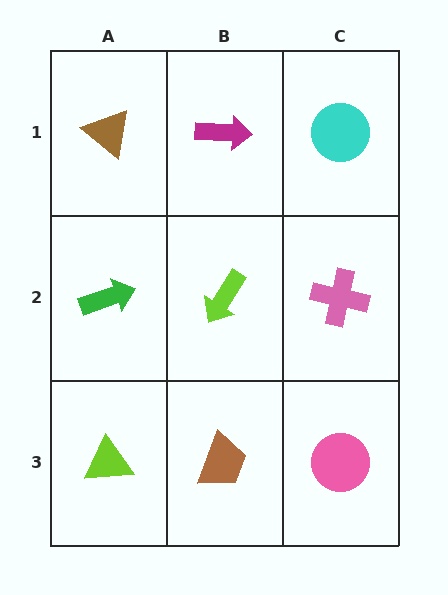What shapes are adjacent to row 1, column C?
A pink cross (row 2, column C), a magenta arrow (row 1, column B).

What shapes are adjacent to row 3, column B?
A lime arrow (row 2, column B), a lime triangle (row 3, column A), a pink circle (row 3, column C).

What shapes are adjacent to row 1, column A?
A green arrow (row 2, column A), a magenta arrow (row 1, column B).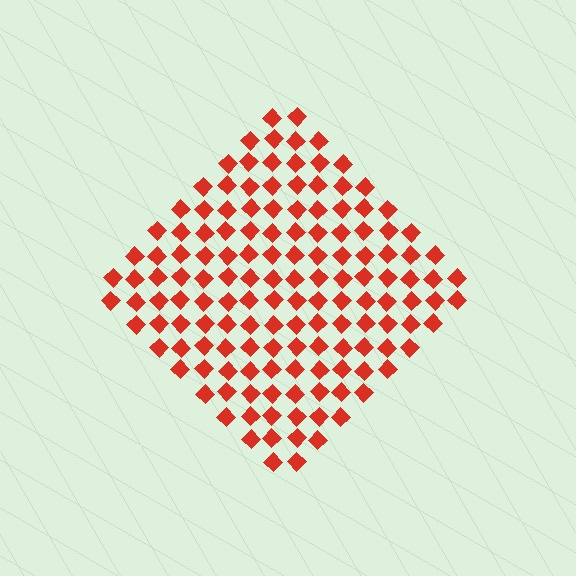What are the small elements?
The small elements are diamonds.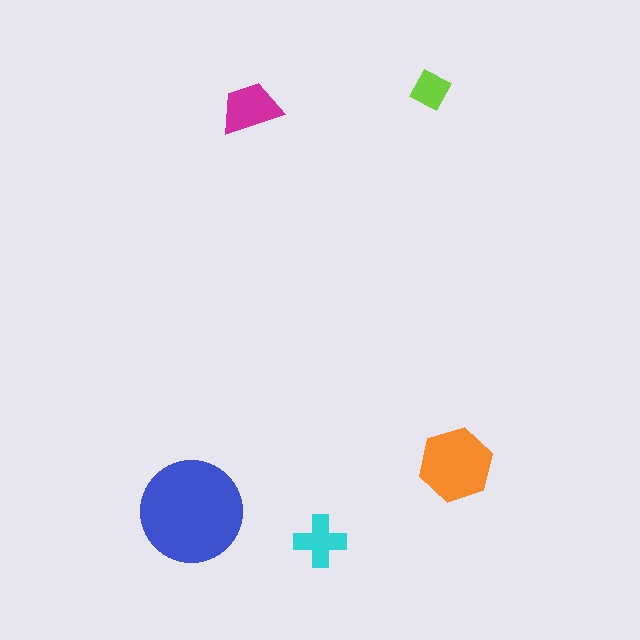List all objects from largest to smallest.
The blue circle, the orange hexagon, the magenta trapezoid, the cyan cross, the lime diamond.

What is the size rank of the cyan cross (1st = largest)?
4th.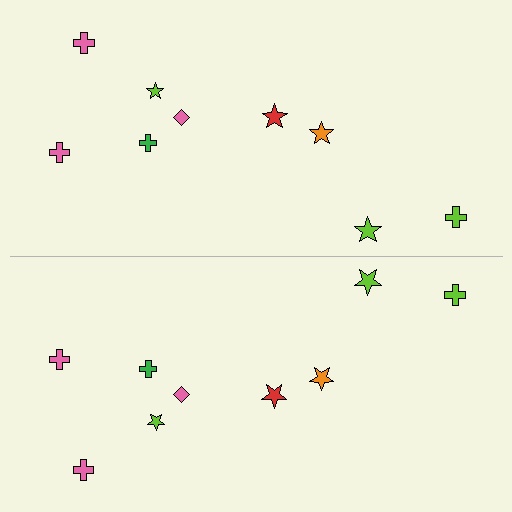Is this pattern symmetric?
Yes, this pattern has bilateral (reflection) symmetry.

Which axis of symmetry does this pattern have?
The pattern has a horizontal axis of symmetry running through the center of the image.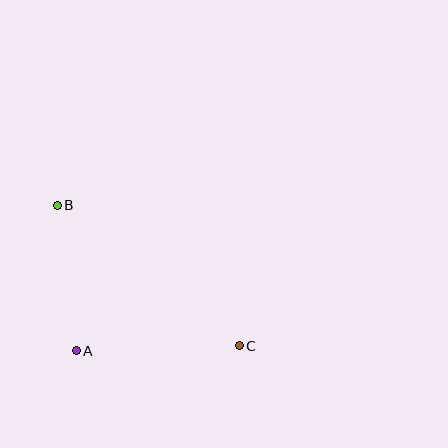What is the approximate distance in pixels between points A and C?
The distance between A and C is approximately 163 pixels.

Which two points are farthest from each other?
Points B and C are farthest from each other.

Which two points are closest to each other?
Points A and B are closest to each other.